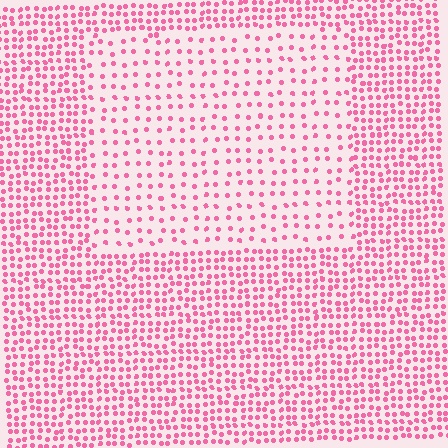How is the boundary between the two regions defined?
The boundary is defined by a change in element density (approximately 2.2x ratio). All elements are the same color, size, and shape.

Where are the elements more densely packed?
The elements are more densely packed outside the rectangle boundary.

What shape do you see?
I see a rectangle.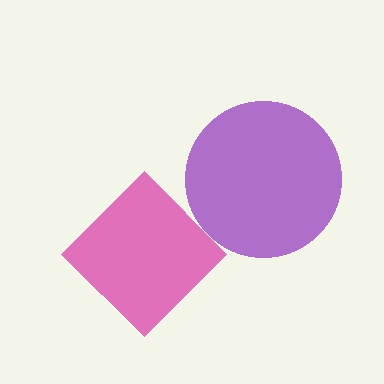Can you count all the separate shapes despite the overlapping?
Yes, there are 2 separate shapes.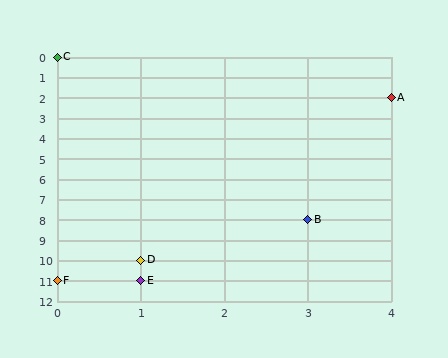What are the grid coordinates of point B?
Point B is at grid coordinates (3, 8).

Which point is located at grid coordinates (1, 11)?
Point E is at (1, 11).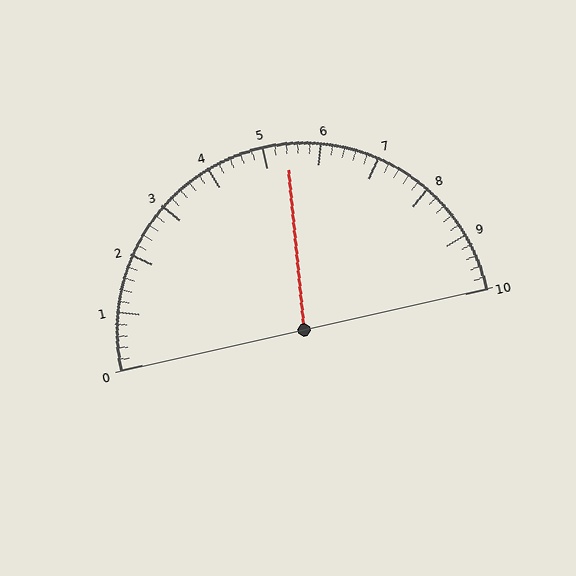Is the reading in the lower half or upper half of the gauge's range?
The reading is in the upper half of the range (0 to 10).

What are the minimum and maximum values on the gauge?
The gauge ranges from 0 to 10.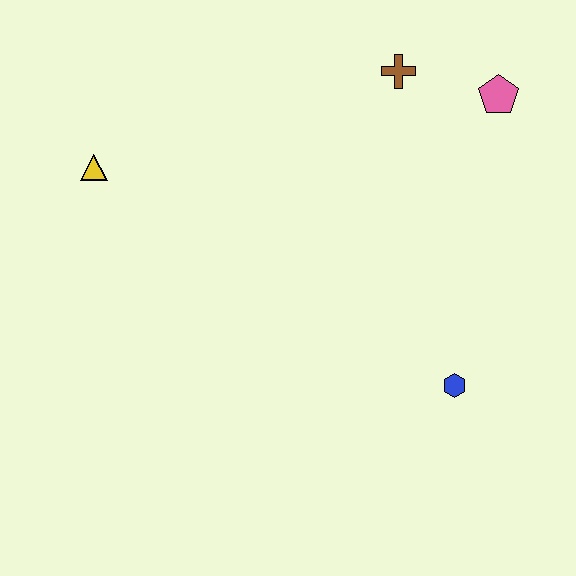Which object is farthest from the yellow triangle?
The blue hexagon is farthest from the yellow triangle.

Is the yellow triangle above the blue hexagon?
Yes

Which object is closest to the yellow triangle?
The brown cross is closest to the yellow triangle.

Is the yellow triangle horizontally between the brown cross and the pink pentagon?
No